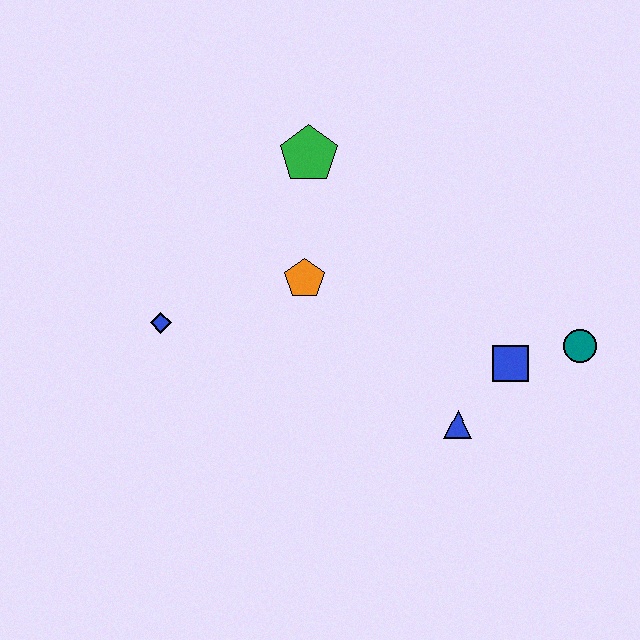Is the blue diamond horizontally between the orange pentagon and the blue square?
No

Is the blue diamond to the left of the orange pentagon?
Yes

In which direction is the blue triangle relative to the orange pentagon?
The blue triangle is to the right of the orange pentagon.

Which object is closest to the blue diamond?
The orange pentagon is closest to the blue diamond.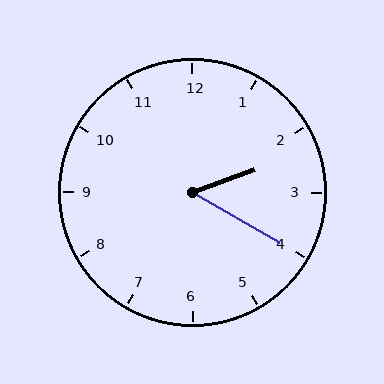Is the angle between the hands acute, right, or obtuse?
It is acute.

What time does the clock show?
2:20.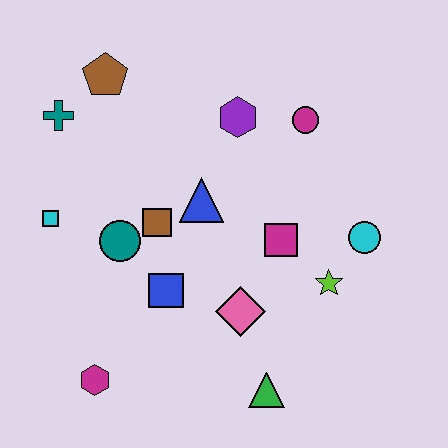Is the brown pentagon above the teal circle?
Yes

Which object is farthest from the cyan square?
The cyan circle is farthest from the cyan square.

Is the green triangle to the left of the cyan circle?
Yes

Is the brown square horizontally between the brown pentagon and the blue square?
Yes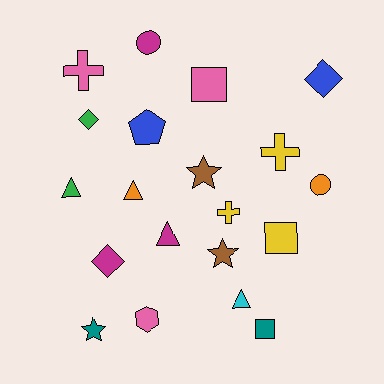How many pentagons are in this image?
There is 1 pentagon.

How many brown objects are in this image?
There are 2 brown objects.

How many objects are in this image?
There are 20 objects.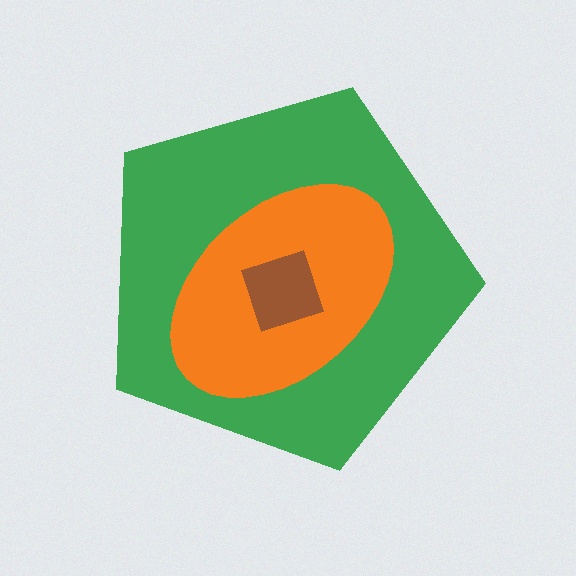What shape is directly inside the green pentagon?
The orange ellipse.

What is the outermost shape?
The green pentagon.